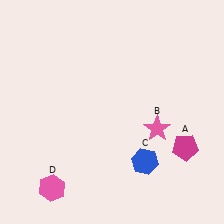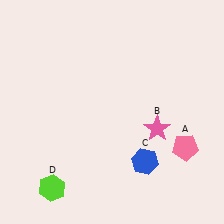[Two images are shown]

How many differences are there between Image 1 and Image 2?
There are 2 differences between the two images.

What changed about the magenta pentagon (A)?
In Image 1, A is magenta. In Image 2, it changed to pink.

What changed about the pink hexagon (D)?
In Image 1, D is pink. In Image 2, it changed to lime.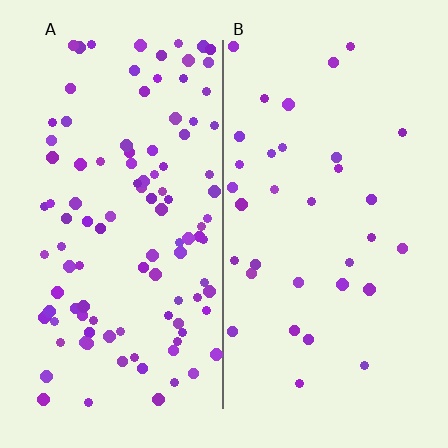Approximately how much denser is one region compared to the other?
Approximately 3.1× — region A over region B.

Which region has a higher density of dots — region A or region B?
A (the left).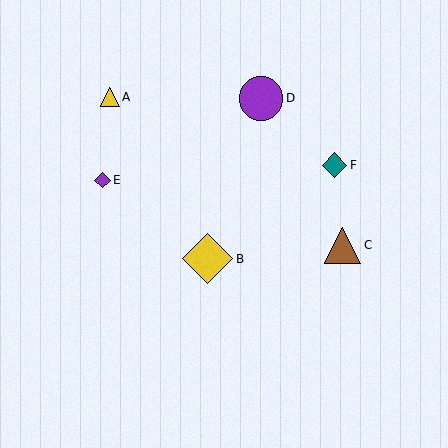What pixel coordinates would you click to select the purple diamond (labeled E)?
Click at (102, 180) to select the purple diamond E.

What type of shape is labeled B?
Shape B is a yellow diamond.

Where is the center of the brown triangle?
The center of the brown triangle is at (343, 245).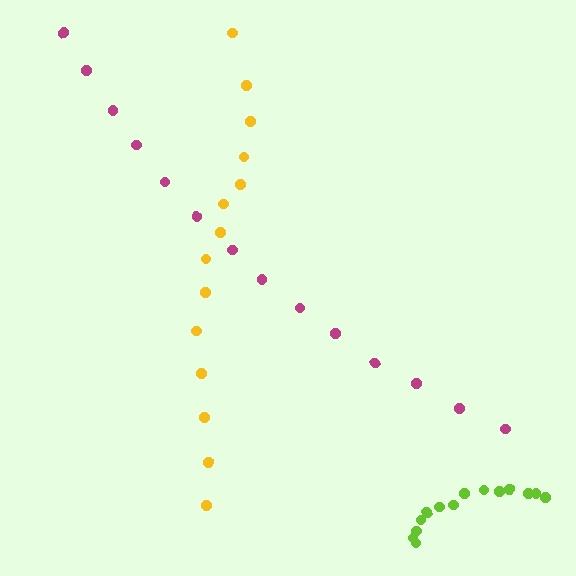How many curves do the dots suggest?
There are 3 distinct paths.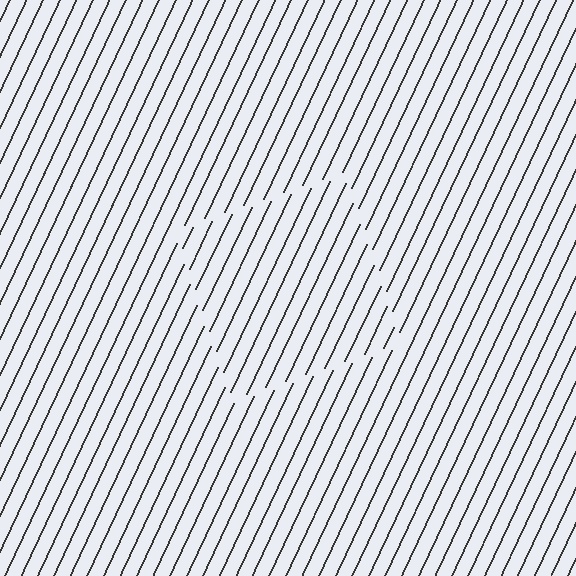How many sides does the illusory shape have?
4 sides — the line-ends trace a square.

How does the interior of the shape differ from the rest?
The interior of the shape contains the same grating, shifted by half a period — the contour is defined by the phase discontinuity where line-ends from the inner and outer gratings abut.